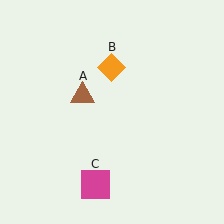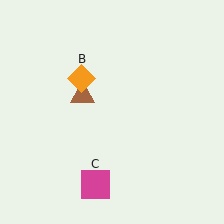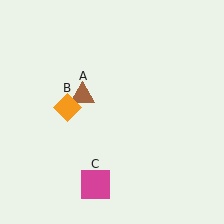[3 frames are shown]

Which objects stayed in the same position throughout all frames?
Brown triangle (object A) and magenta square (object C) remained stationary.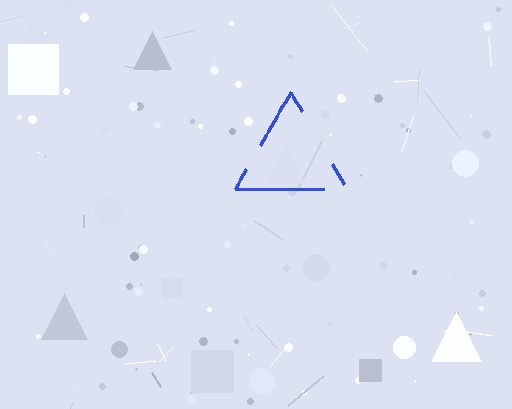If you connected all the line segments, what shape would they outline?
They would outline a triangle.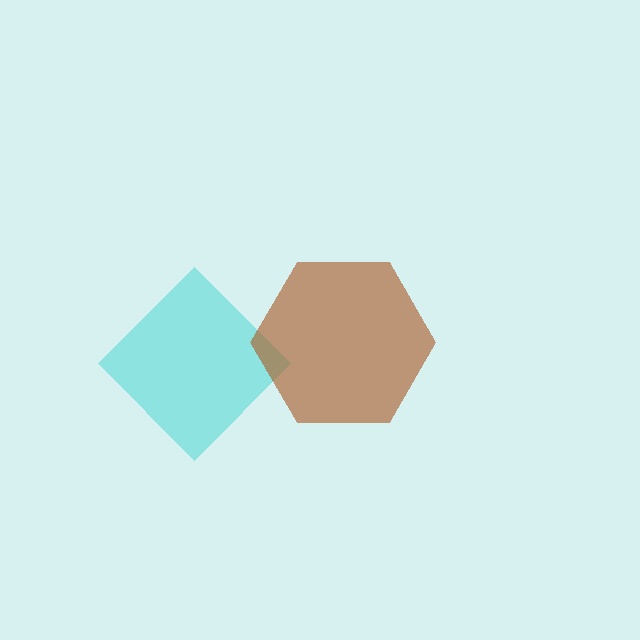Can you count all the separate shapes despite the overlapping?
Yes, there are 2 separate shapes.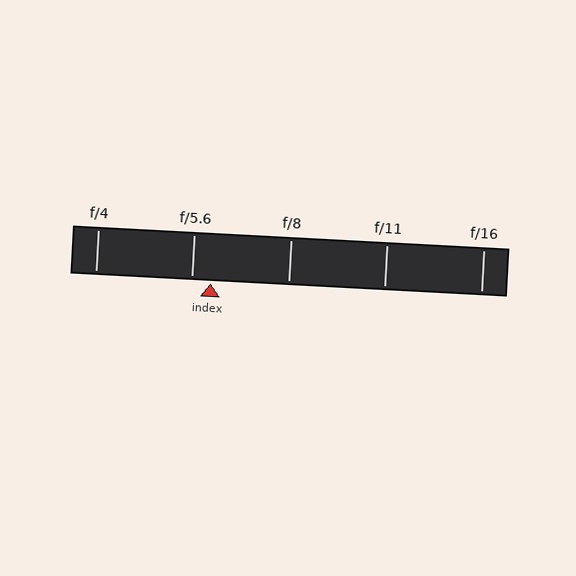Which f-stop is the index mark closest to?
The index mark is closest to f/5.6.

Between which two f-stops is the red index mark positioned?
The index mark is between f/5.6 and f/8.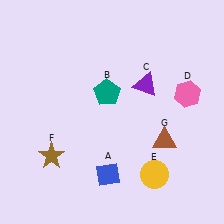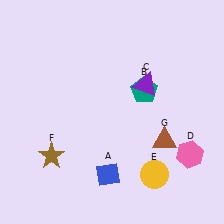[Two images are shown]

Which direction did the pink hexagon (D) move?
The pink hexagon (D) moved down.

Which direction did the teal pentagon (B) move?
The teal pentagon (B) moved right.